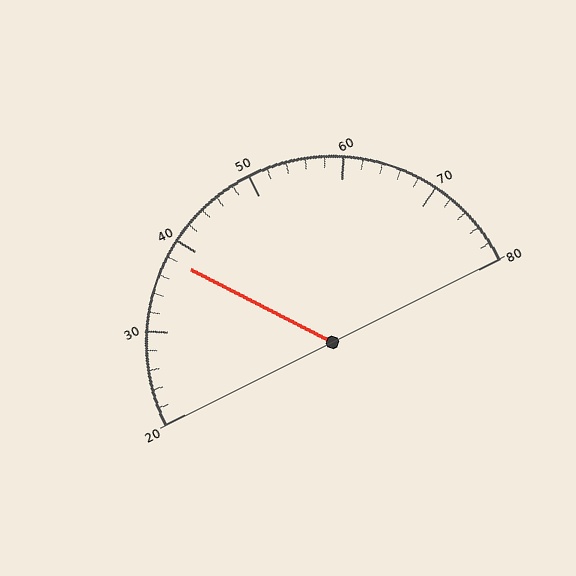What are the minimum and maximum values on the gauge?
The gauge ranges from 20 to 80.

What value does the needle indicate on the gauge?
The needle indicates approximately 38.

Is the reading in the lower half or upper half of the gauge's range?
The reading is in the lower half of the range (20 to 80).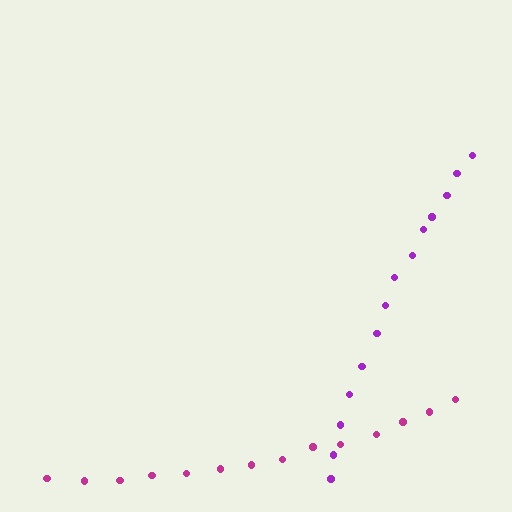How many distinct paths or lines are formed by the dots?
There are 2 distinct paths.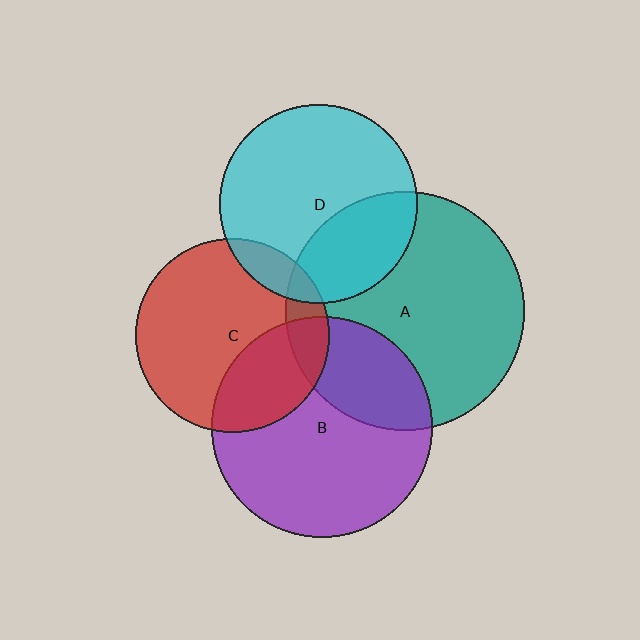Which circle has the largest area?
Circle A (teal).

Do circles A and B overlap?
Yes.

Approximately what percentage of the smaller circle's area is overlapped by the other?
Approximately 30%.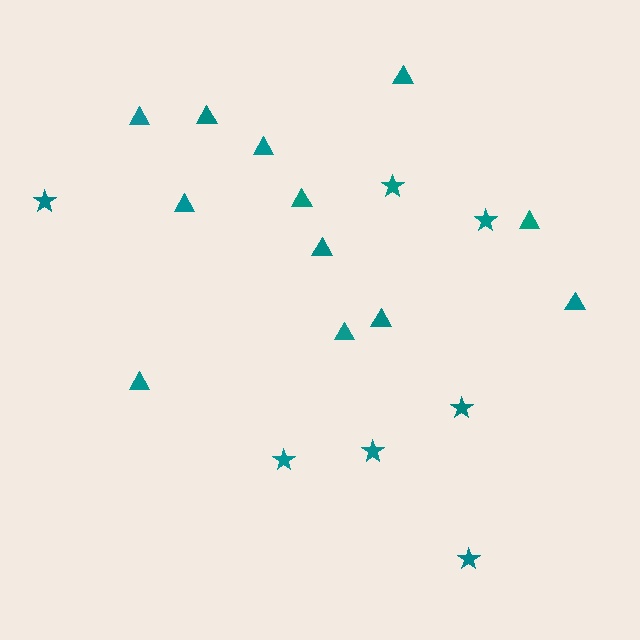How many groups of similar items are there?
There are 2 groups: one group of stars (7) and one group of triangles (12).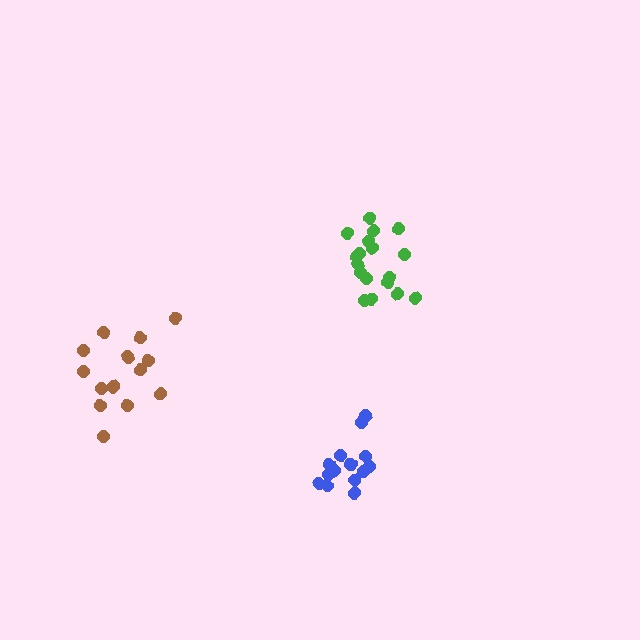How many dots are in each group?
Group 1: 18 dots, Group 2: 14 dots, Group 3: 14 dots (46 total).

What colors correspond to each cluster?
The clusters are colored: green, blue, brown.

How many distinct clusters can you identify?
There are 3 distinct clusters.